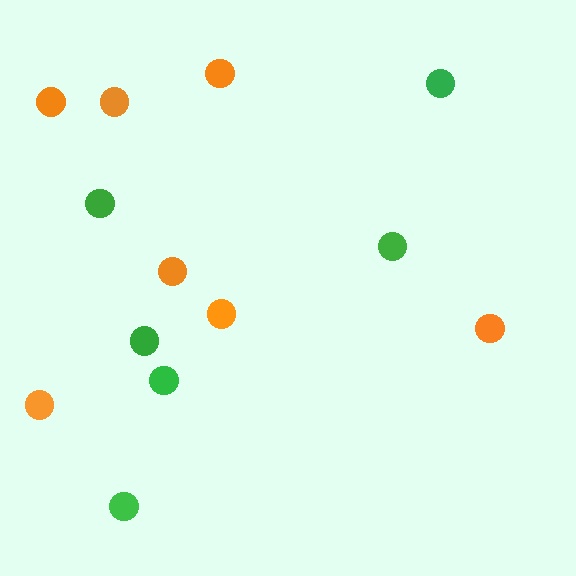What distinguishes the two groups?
There are 2 groups: one group of orange circles (7) and one group of green circles (6).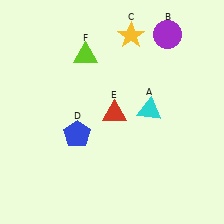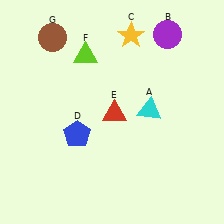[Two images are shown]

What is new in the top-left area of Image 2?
A brown circle (G) was added in the top-left area of Image 2.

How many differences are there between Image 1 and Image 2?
There is 1 difference between the two images.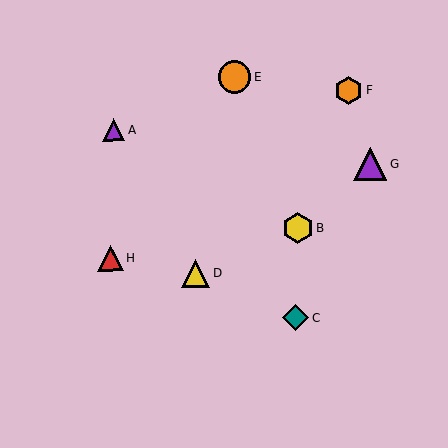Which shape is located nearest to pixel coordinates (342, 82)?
The orange hexagon (labeled F) at (349, 91) is nearest to that location.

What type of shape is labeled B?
Shape B is a yellow hexagon.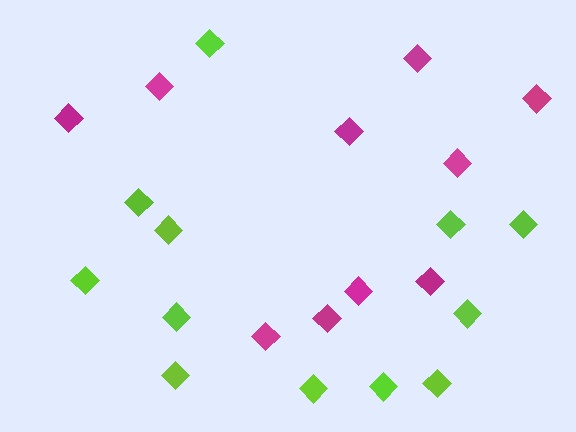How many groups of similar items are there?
There are 2 groups: one group of magenta diamonds (10) and one group of lime diamonds (12).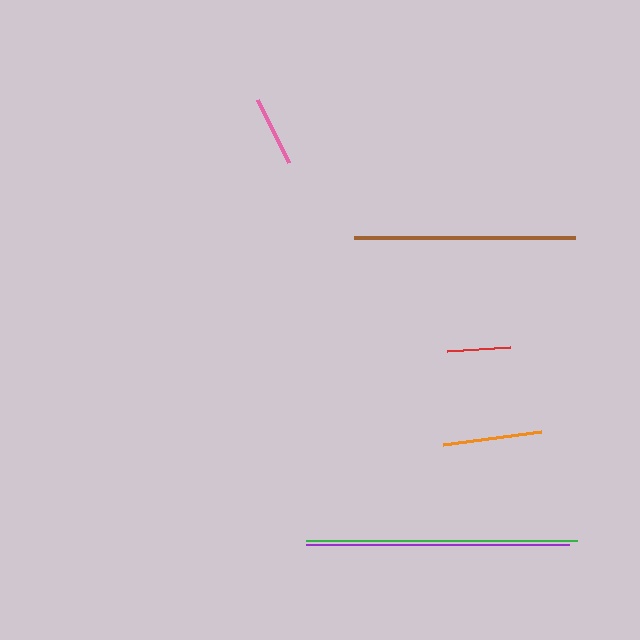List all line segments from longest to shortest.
From longest to shortest: green, purple, brown, orange, pink, red.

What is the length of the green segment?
The green segment is approximately 271 pixels long.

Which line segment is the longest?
The green line is the longest at approximately 271 pixels.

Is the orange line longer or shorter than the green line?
The green line is longer than the orange line.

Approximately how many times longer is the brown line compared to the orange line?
The brown line is approximately 2.2 times the length of the orange line.